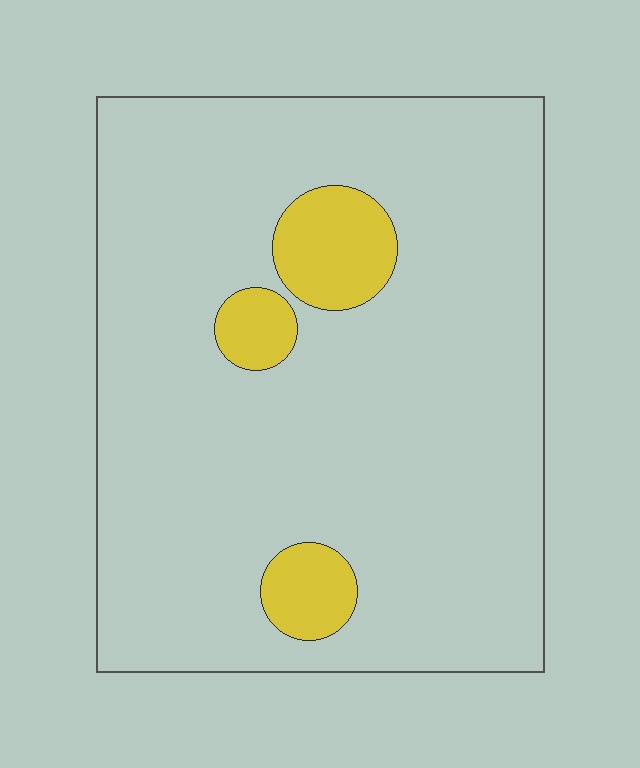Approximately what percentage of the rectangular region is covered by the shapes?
Approximately 10%.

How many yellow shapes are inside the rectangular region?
3.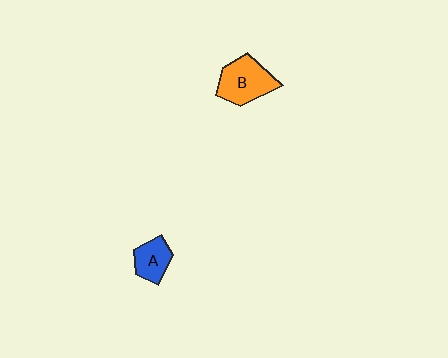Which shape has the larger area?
Shape B (orange).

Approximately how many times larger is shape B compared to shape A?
Approximately 1.6 times.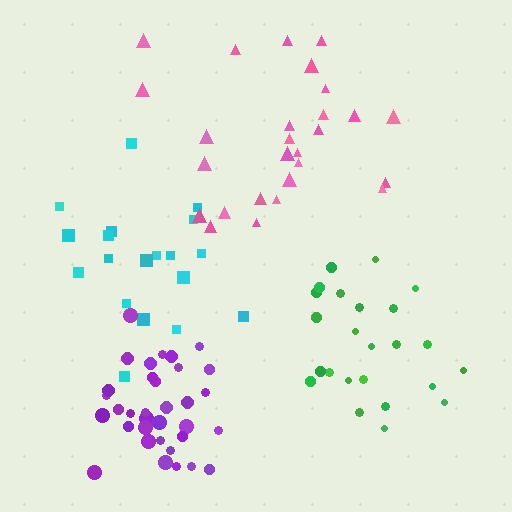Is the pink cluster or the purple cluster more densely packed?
Purple.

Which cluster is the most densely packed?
Purple.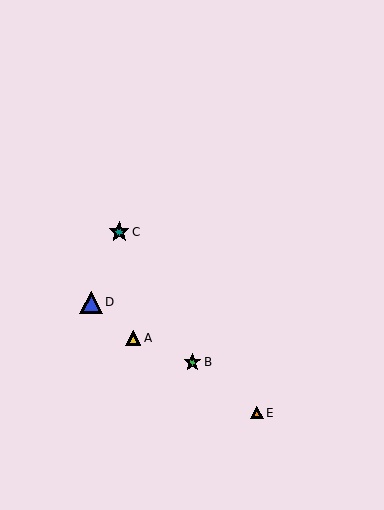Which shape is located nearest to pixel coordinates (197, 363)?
The green star (labeled B) at (192, 362) is nearest to that location.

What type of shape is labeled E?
Shape E is an orange triangle.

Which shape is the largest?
The blue triangle (labeled D) is the largest.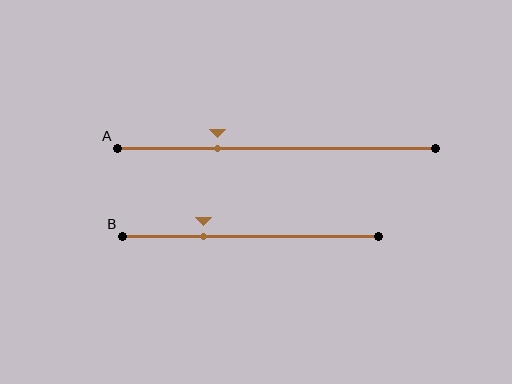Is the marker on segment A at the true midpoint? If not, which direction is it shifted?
No, the marker on segment A is shifted to the left by about 18% of the segment length.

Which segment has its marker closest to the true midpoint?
Segment B has its marker closest to the true midpoint.